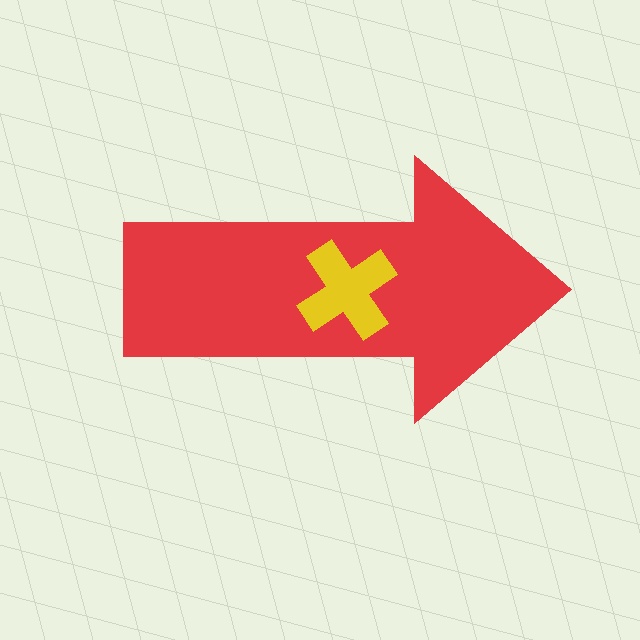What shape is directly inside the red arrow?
The yellow cross.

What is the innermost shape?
The yellow cross.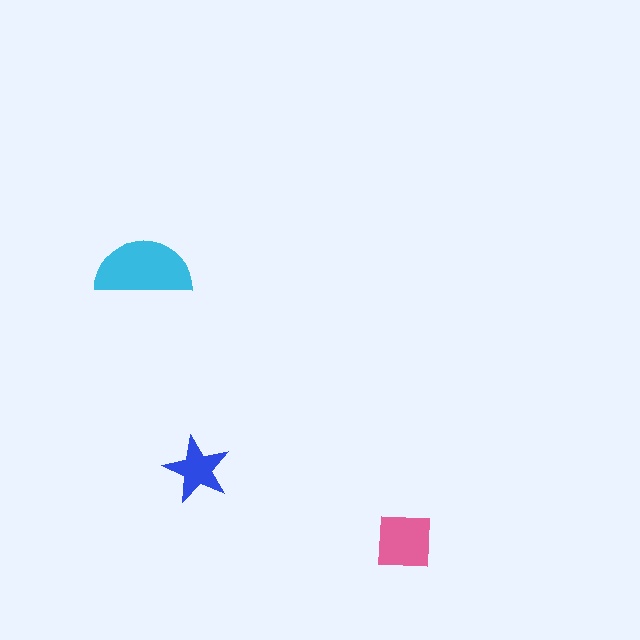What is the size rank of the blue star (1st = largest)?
3rd.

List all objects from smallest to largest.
The blue star, the pink square, the cyan semicircle.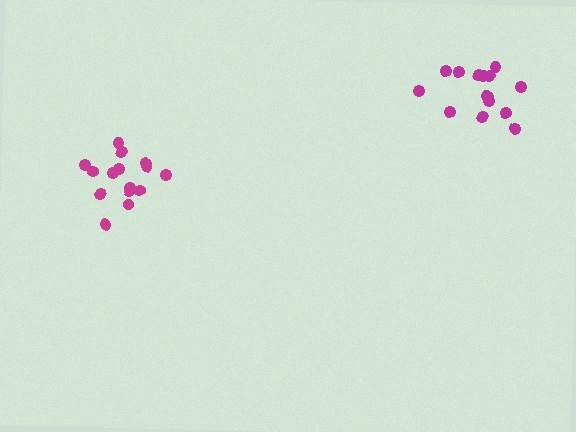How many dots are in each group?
Group 1: 15 dots, Group 2: 15 dots (30 total).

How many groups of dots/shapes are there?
There are 2 groups.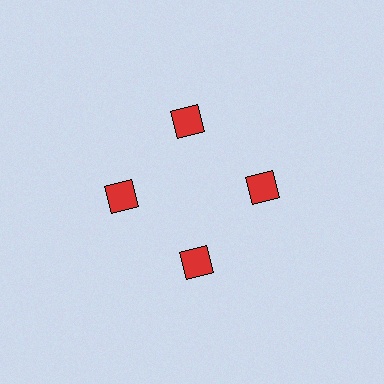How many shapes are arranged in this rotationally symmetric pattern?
There are 4 shapes, arranged in 4 groups of 1.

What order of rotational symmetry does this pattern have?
This pattern has 4-fold rotational symmetry.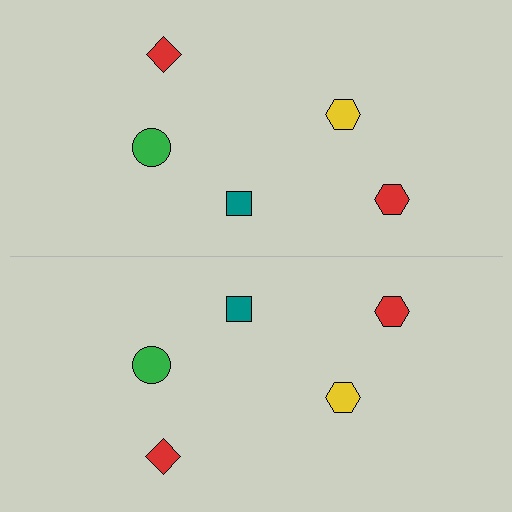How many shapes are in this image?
There are 10 shapes in this image.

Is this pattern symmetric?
Yes, this pattern has bilateral (reflection) symmetry.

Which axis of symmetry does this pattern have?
The pattern has a horizontal axis of symmetry running through the center of the image.